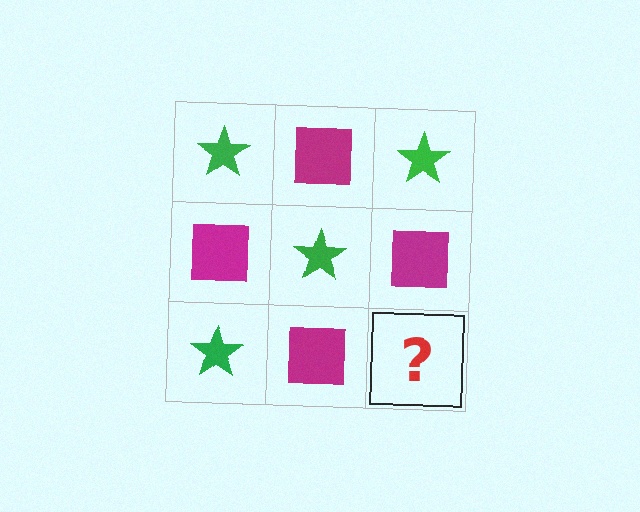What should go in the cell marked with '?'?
The missing cell should contain a green star.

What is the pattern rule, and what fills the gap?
The rule is that it alternates green star and magenta square in a checkerboard pattern. The gap should be filled with a green star.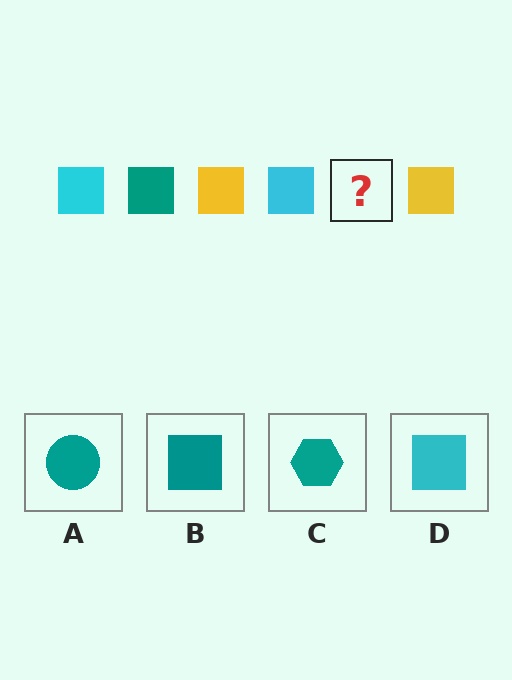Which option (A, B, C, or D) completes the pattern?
B.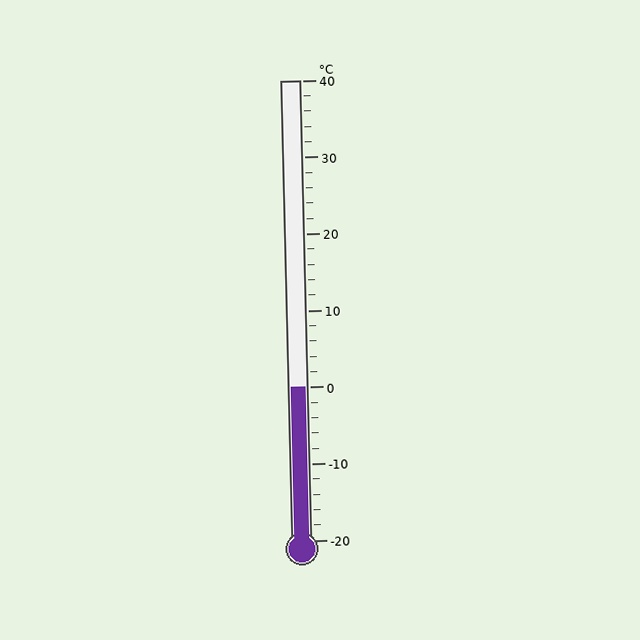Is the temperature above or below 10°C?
The temperature is below 10°C.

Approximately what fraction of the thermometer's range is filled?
The thermometer is filled to approximately 35% of its range.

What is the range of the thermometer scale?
The thermometer scale ranges from -20°C to 40°C.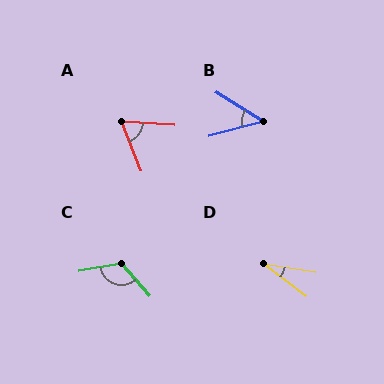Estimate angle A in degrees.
Approximately 65 degrees.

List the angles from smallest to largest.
D (29°), B (47°), A (65°), C (121°).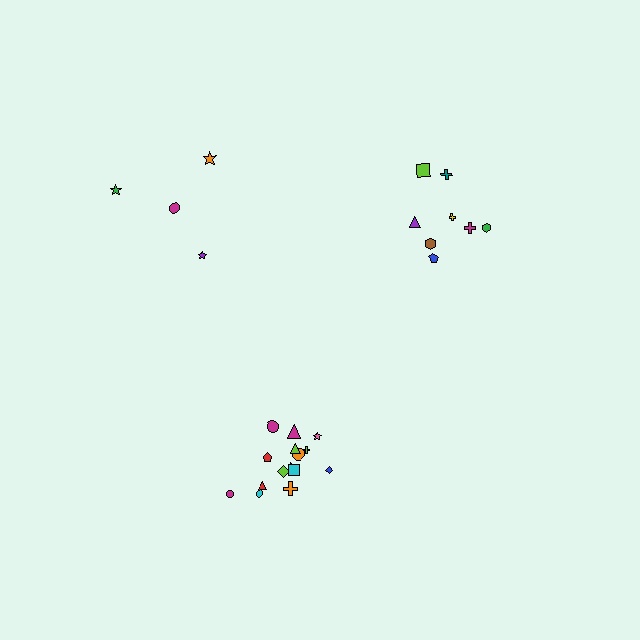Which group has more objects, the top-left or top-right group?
The top-right group.